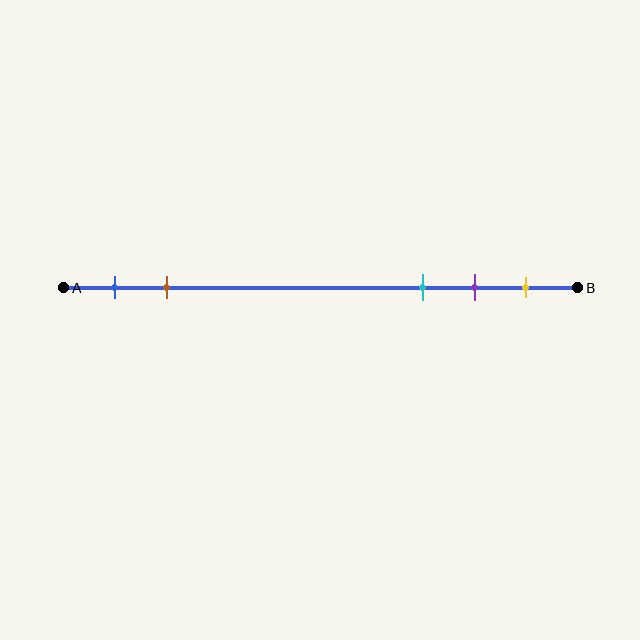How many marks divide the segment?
There are 5 marks dividing the segment.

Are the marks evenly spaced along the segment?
No, the marks are not evenly spaced.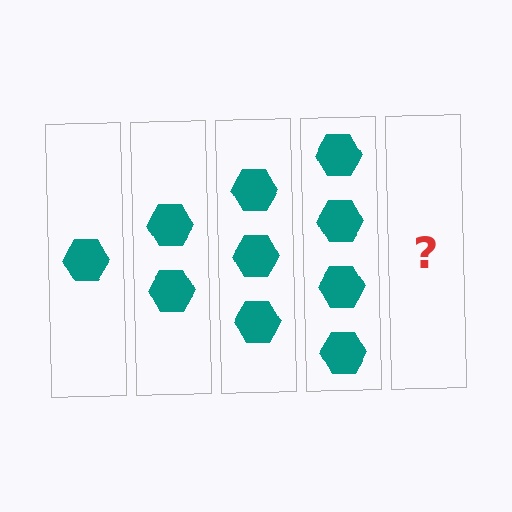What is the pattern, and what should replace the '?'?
The pattern is that each step adds one more hexagon. The '?' should be 5 hexagons.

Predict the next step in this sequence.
The next step is 5 hexagons.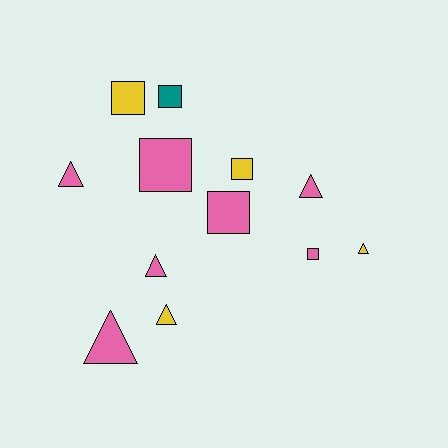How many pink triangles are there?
There are 4 pink triangles.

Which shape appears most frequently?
Triangle, with 6 objects.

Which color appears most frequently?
Pink, with 7 objects.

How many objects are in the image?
There are 12 objects.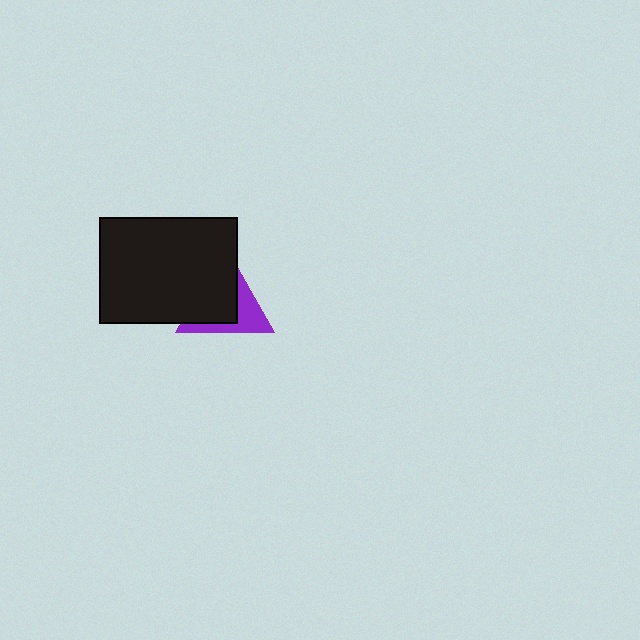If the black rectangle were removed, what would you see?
You would see the complete purple triangle.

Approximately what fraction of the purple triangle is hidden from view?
Roughly 58% of the purple triangle is hidden behind the black rectangle.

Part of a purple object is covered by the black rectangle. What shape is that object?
It is a triangle.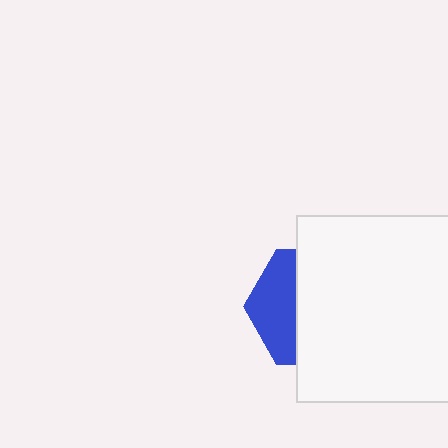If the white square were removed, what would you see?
You would see the complete blue hexagon.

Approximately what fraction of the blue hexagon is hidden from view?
Roughly 64% of the blue hexagon is hidden behind the white square.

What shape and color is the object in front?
The object in front is a white square.